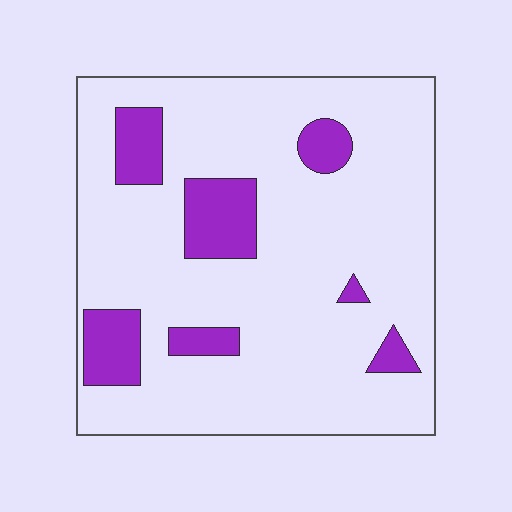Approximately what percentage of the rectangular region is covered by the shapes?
Approximately 15%.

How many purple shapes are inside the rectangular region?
7.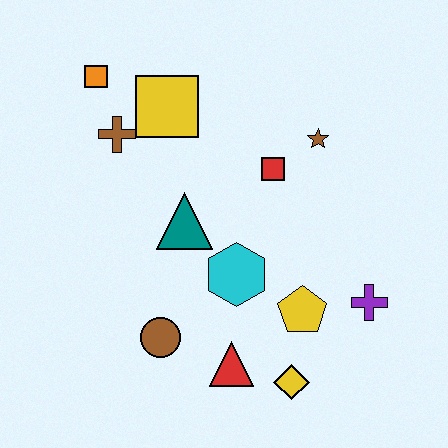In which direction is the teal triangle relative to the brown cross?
The teal triangle is below the brown cross.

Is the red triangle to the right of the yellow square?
Yes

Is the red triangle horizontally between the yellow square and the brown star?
Yes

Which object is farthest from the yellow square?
The yellow diamond is farthest from the yellow square.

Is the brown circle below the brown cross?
Yes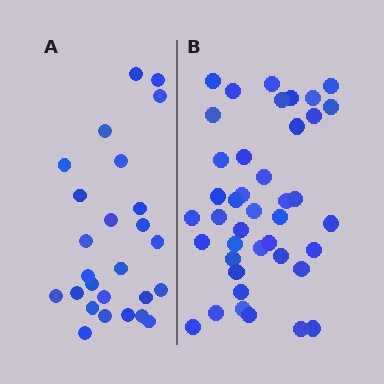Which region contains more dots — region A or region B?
Region B (the right region) has more dots.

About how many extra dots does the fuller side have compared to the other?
Region B has approximately 15 more dots than region A.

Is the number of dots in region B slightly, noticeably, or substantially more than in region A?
Region B has substantially more. The ratio is roughly 1.6 to 1.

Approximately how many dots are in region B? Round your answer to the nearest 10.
About 40 dots. (The exact count is 41, which rounds to 40.)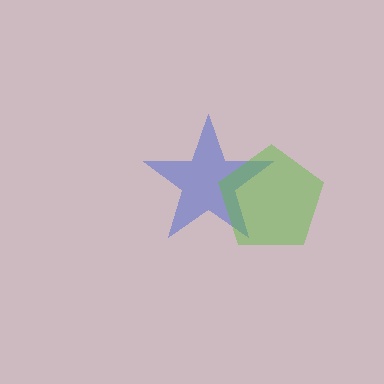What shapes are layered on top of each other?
The layered shapes are: a blue star, a lime pentagon.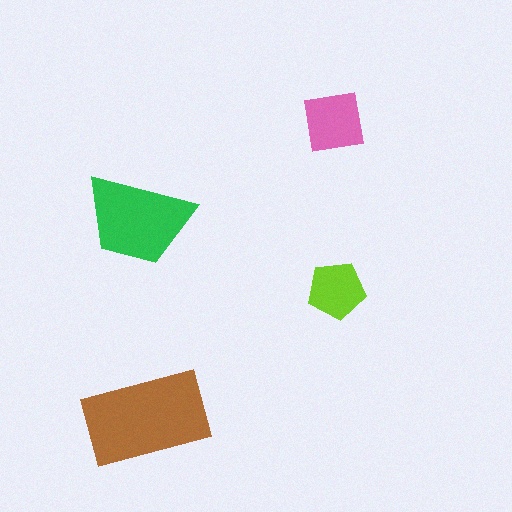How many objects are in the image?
There are 4 objects in the image.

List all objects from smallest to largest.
The lime pentagon, the pink square, the green trapezoid, the brown rectangle.